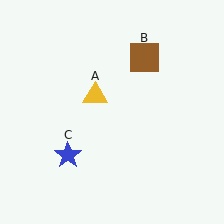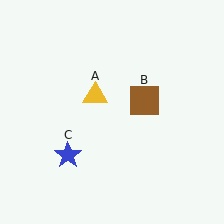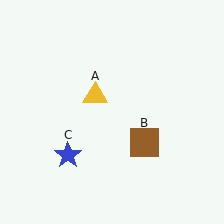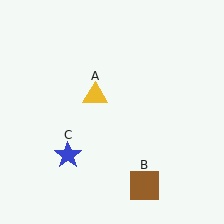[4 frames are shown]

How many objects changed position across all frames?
1 object changed position: brown square (object B).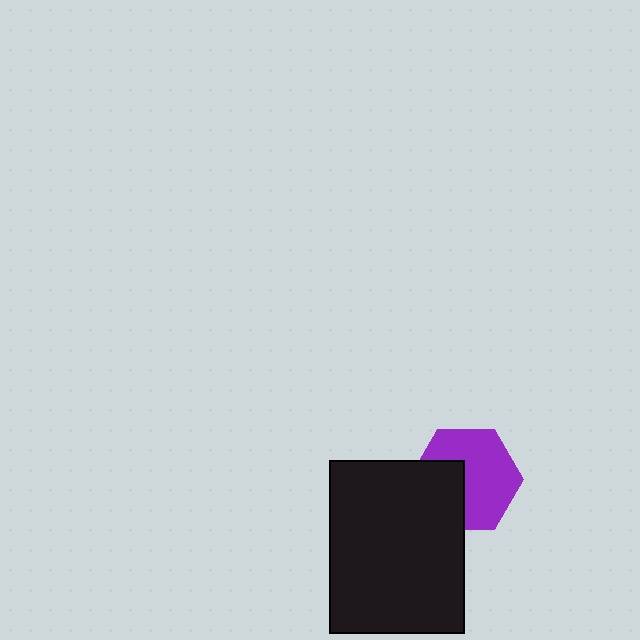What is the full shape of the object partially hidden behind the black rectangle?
The partially hidden object is a purple hexagon.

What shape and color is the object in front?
The object in front is a black rectangle.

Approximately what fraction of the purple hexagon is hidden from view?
Roughly 37% of the purple hexagon is hidden behind the black rectangle.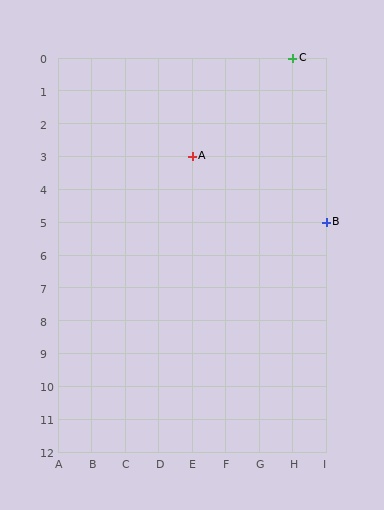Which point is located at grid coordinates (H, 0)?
Point C is at (H, 0).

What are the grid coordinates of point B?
Point B is at grid coordinates (I, 5).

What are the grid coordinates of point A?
Point A is at grid coordinates (E, 3).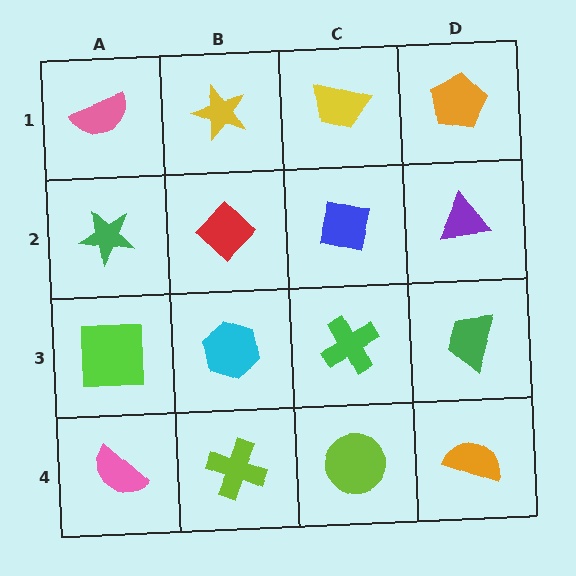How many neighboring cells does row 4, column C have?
3.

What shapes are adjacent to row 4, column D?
A green trapezoid (row 3, column D), a lime circle (row 4, column C).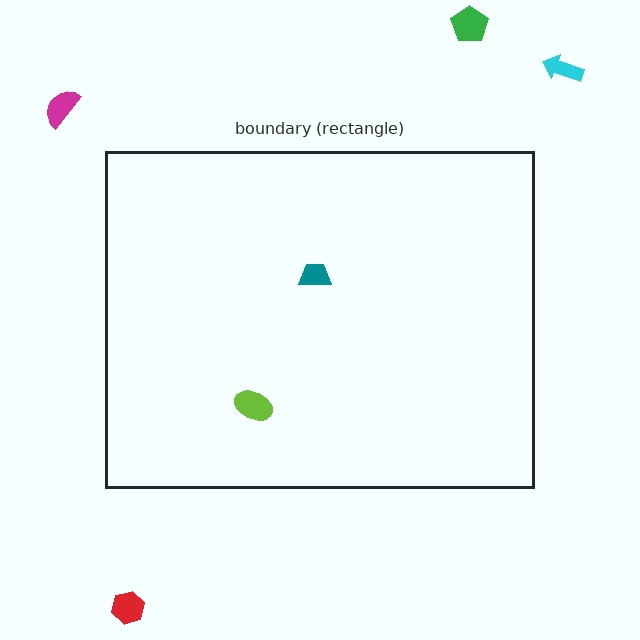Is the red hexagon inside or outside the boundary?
Outside.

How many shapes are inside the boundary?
2 inside, 4 outside.